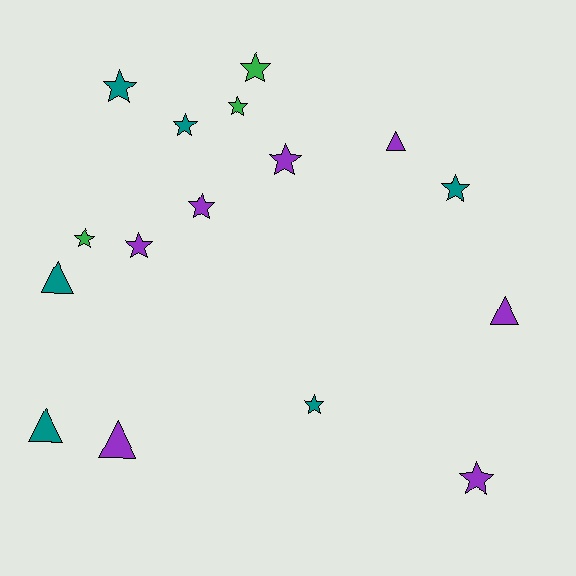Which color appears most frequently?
Purple, with 7 objects.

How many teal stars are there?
There are 4 teal stars.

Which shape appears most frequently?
Star, with 11 objects.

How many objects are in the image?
There are 16 objects.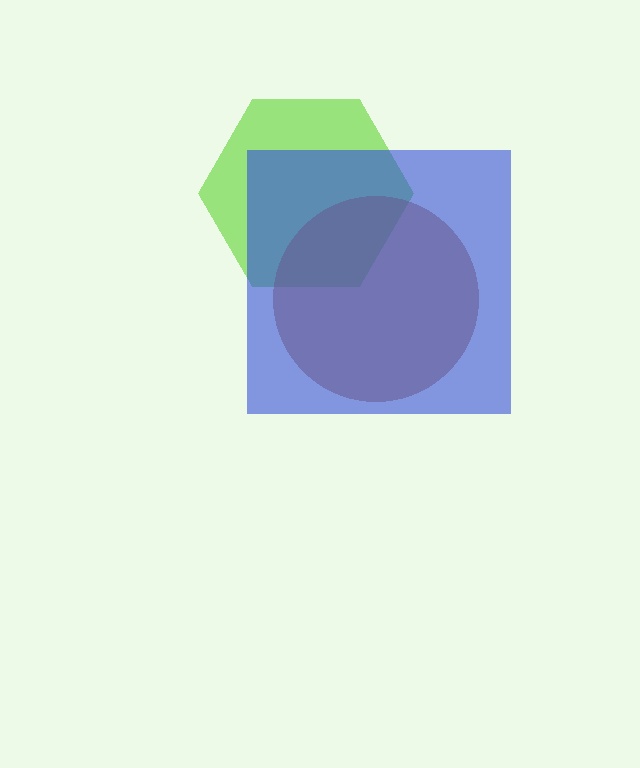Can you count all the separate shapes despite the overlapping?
Yes, there are 3 separate shapes.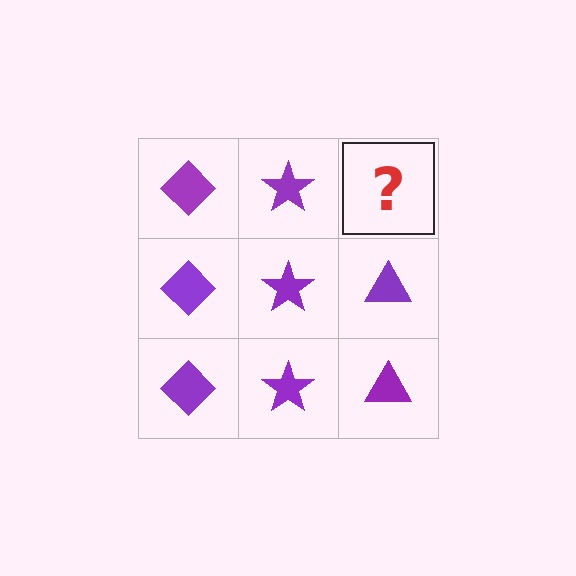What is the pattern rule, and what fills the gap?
The rule is that each column has a consistent shape. The gap should be filled with a purple triangle.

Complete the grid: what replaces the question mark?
The question mark should be replaced with a purple triangle.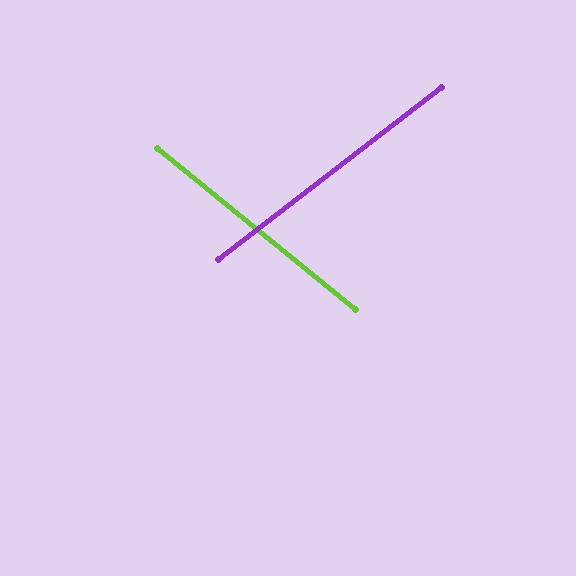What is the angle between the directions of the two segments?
Approximately 77 degrees.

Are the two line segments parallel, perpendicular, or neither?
Neither parallel nor perpendicular — they differ by about 77°.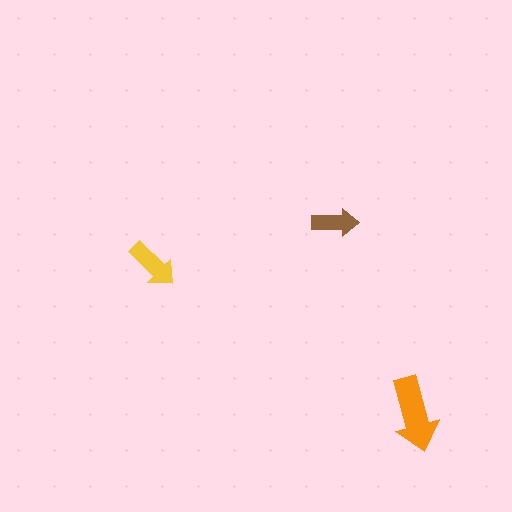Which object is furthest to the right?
The orange arrow is rightmost.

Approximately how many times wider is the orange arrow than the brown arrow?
About 1.5 times wider.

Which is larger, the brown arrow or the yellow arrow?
The yellow one.